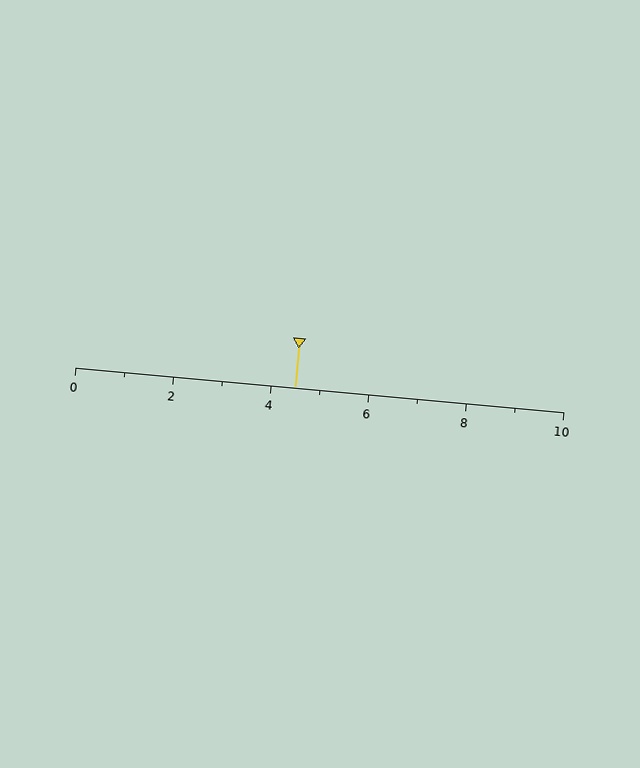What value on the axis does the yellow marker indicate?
The marker indicates approximately 4.5.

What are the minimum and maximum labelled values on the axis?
The axis runs from 0 to 10.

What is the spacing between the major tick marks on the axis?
The major ticks are spaced 2 apart.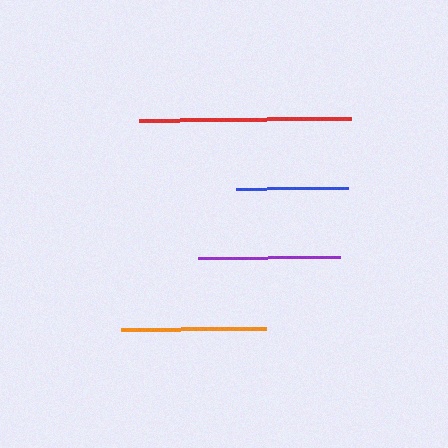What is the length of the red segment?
The red segment is approximately 212 pixels long.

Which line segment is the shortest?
The blue line is the shortest at approximately 111 pixels.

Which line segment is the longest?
The red line is the longest at approximately 212 pixels.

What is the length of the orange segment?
The orange segment is approximately 145 pixels long.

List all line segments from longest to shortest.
From longest to shortest: red, orange, purple, blue.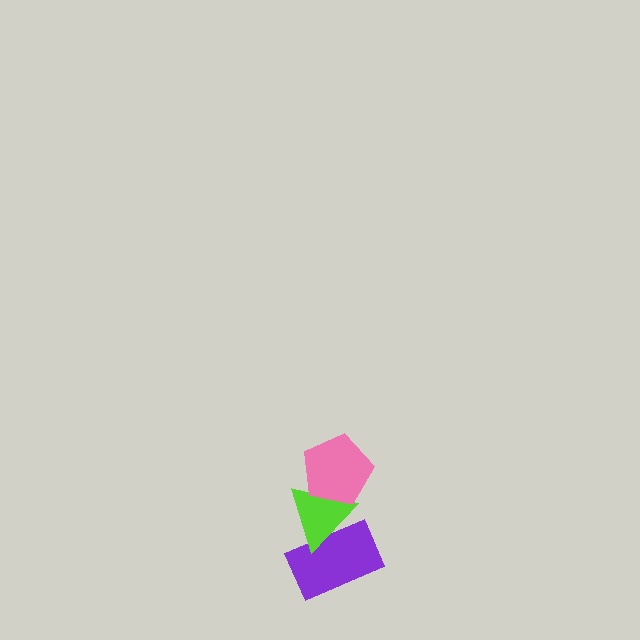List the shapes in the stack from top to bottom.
From top to bottom: the pink pentagon, the lime triangle, the purple rectangle.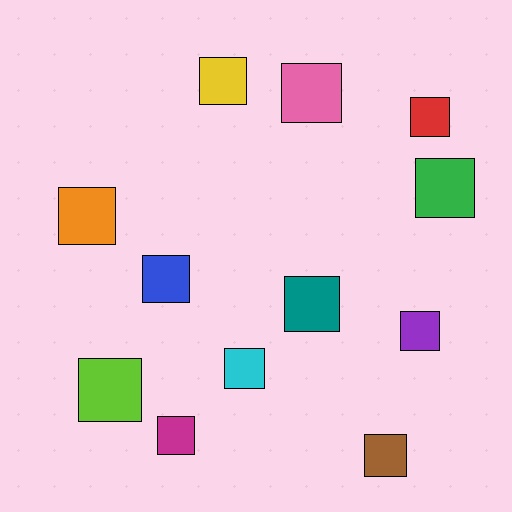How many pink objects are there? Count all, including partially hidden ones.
There is 1 pink object.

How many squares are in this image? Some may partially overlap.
There are 12 squares.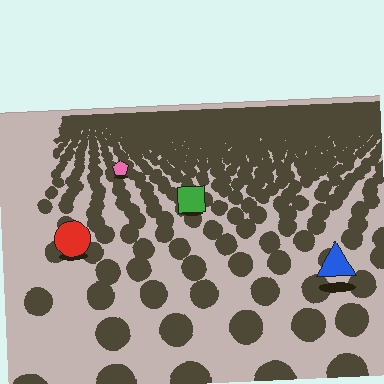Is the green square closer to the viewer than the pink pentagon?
Yes. The green square is closer — you can tell from the texture gradient: the ground texture is coarser near it.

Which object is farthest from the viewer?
The pink pentagon is farthest from the viewer. It appears smaller and the ground texture around it is denser.